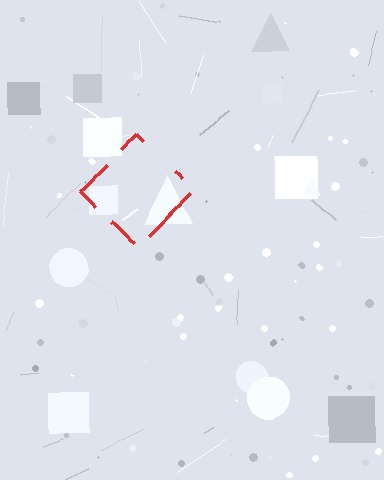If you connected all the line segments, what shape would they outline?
They would outline a diamond.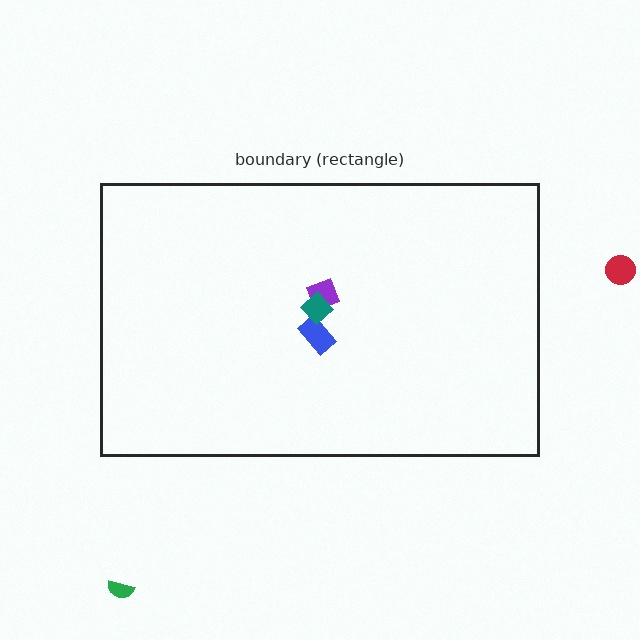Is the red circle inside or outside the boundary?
Outside.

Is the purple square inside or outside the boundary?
Inside.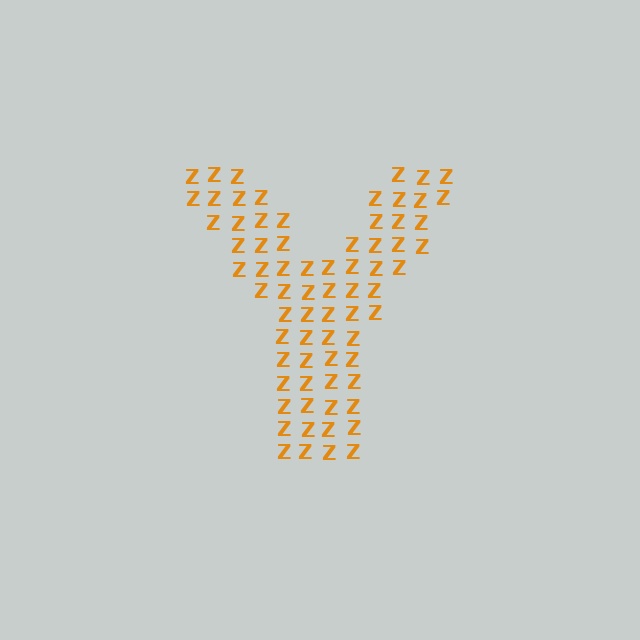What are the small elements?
The small elements are letter Z's.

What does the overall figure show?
The overall figure shows the letter Y.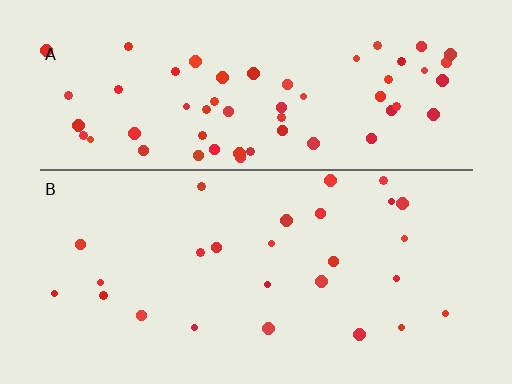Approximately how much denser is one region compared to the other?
Approximately 2.3× — region A over region B.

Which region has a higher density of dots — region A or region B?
A (the top).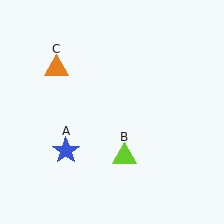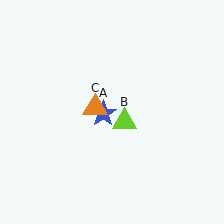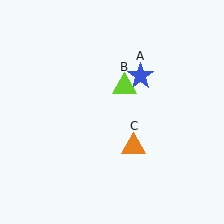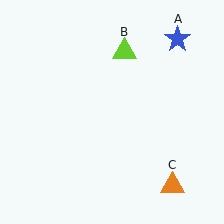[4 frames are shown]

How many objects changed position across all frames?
3 objects changed position: blue star (object A), lime triangle (object B), orange triangle (object C).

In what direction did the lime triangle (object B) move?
The lime triangle (object B) moved up.